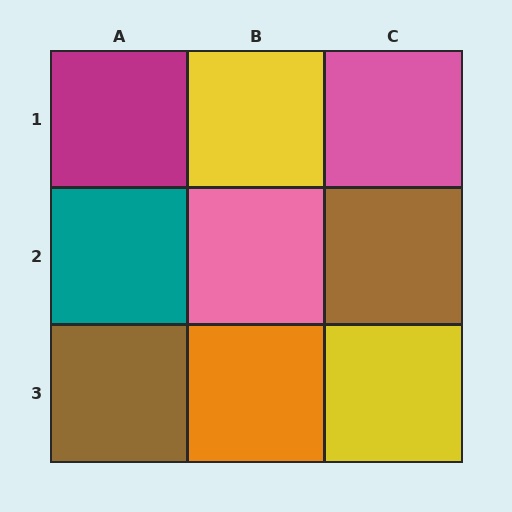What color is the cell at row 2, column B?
Pink.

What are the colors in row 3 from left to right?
Brown, orange, yellow.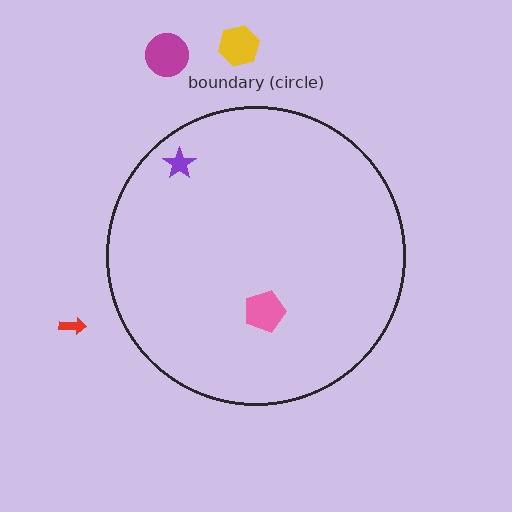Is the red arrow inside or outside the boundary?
Outside.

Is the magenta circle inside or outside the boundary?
Outside.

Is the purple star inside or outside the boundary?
Inside.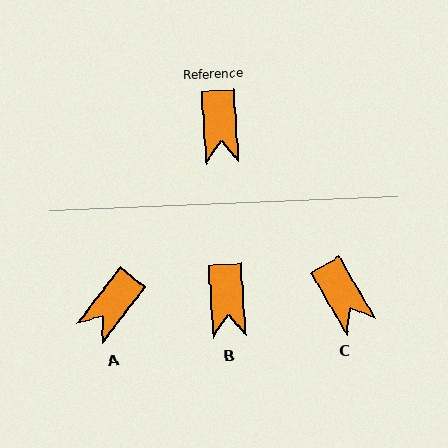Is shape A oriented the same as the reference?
No, it is off by about 42 degrees.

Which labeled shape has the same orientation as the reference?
B.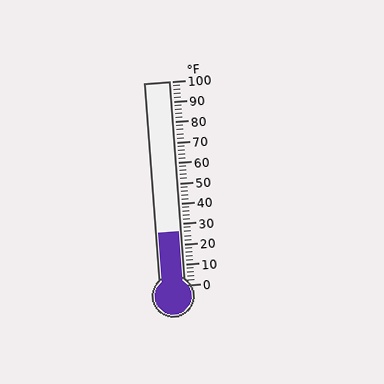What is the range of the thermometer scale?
The thermometer scale ranges from 0°F to 100°F.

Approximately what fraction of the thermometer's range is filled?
The thermometer is filled to approximately 25% of its range.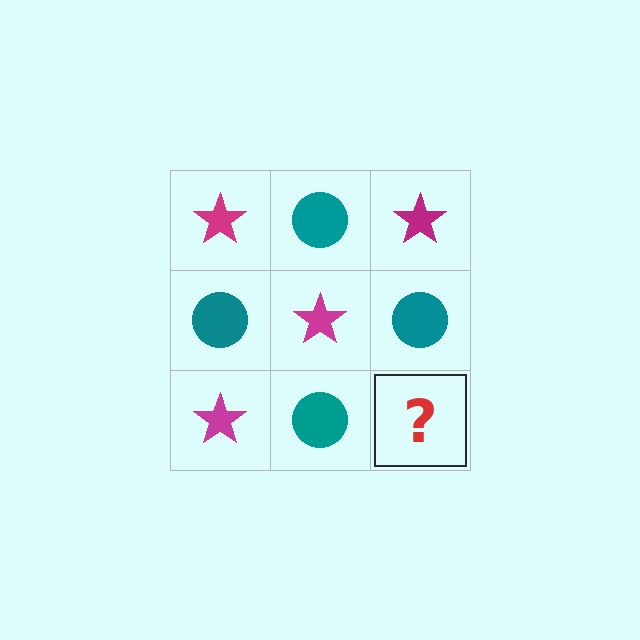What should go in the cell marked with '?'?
The missing cell should contain a magenta star.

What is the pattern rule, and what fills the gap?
The rule is that it alternates magenta star and teal circle in a checkerboard pattern. The gap should be filled with a magenta star.